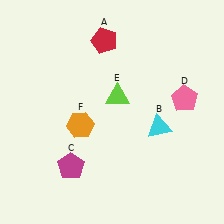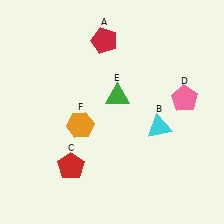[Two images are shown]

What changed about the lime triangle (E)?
In Image 1, E is lime. In Image 2, it changed to green.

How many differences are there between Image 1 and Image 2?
There are 2 differences between the two images.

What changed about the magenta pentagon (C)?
In Image 1, C is magenta. In Image 2, it changed to red.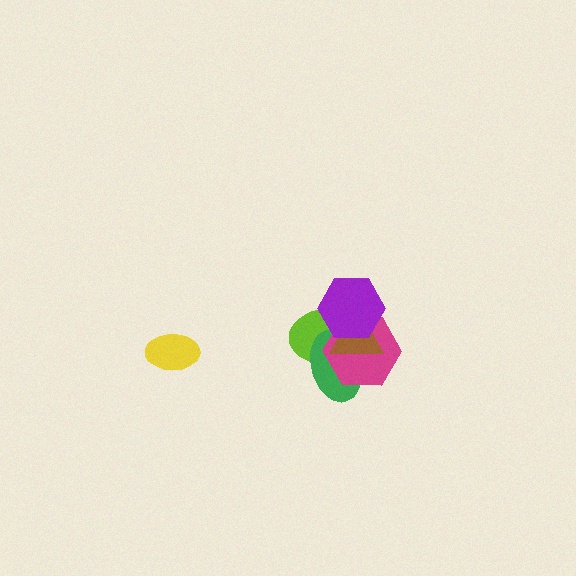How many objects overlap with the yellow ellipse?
0 objects overlap with the yellow ellipse.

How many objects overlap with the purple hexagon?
4 objects overlap with the purple hexagon.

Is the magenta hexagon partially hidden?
Yes, it is partially covered by another shape.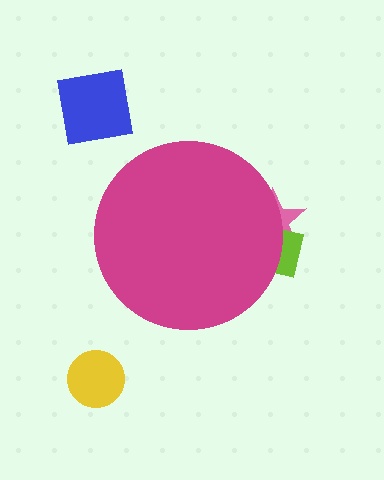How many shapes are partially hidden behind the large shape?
2 shapes are partially hidden.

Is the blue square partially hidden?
No, the blue square is fully visible.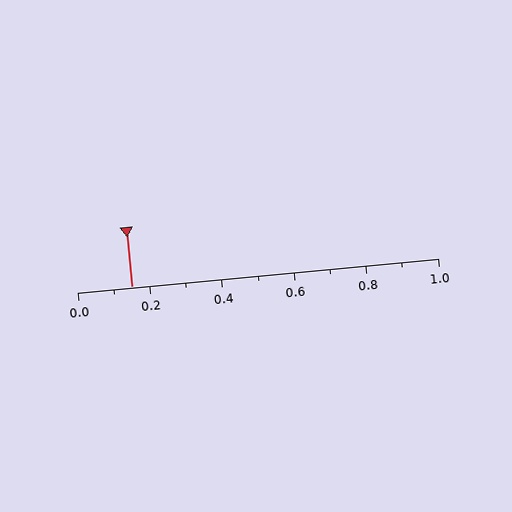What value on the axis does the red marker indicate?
The marker indicates approximately 0.15.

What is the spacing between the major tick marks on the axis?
The major ticks are spaced 0.2 apart.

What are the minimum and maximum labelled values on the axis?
The axis runs from 0.0 to 1.0.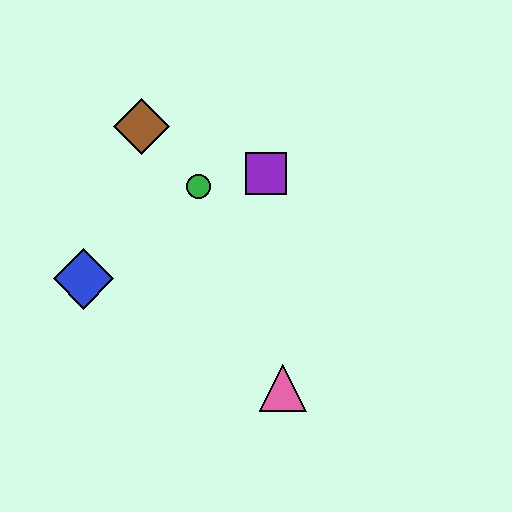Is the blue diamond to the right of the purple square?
No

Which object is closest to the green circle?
The purple square is closest to the green circle.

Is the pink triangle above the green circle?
No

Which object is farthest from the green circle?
The pink triangle is farthest from the green circle.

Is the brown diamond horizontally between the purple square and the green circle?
No